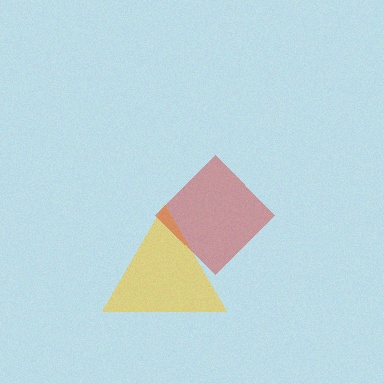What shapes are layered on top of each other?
The layered shapes are: a yellow triangle, a red diamond.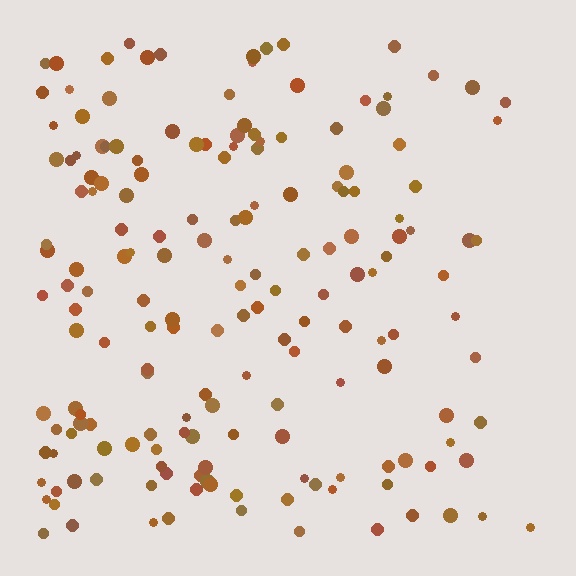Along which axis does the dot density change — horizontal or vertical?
Horizontal.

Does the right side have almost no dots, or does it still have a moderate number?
Still a moderate number, just noticeably fewer than the left.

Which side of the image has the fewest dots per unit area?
The right.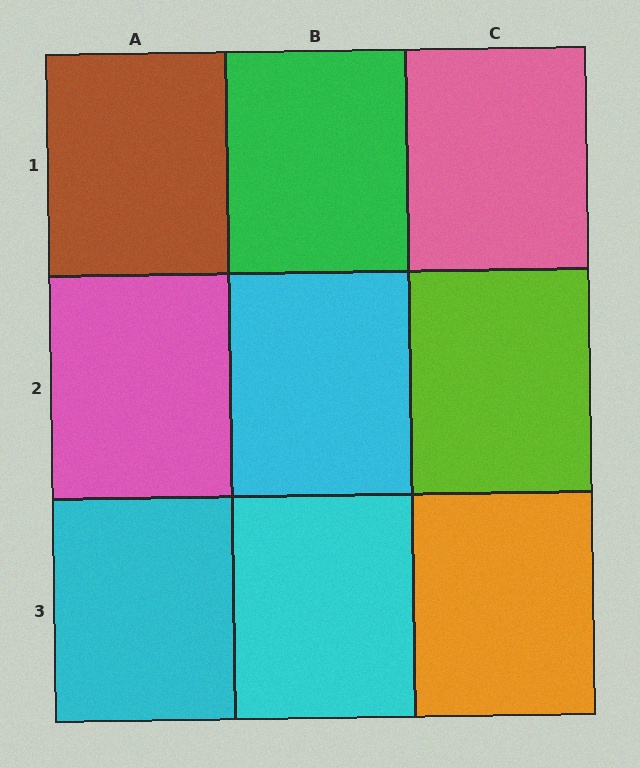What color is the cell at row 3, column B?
Cyan.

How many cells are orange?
1 cell is orange.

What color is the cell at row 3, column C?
Orange.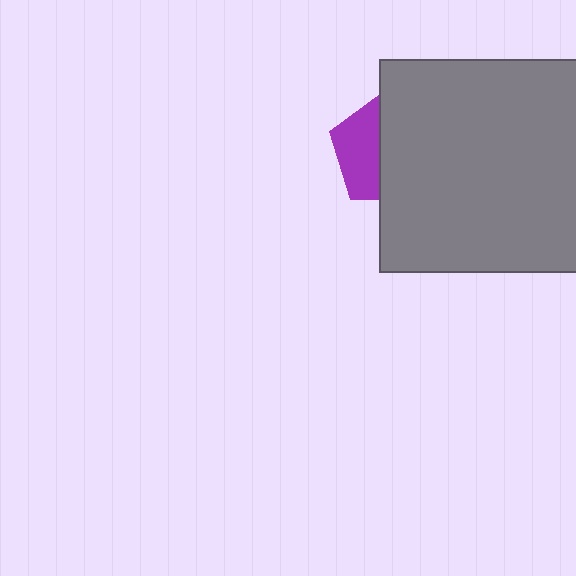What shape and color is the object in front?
The object in front is a gray rectangle.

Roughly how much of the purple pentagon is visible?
A small part of it is visible (roughly 41%).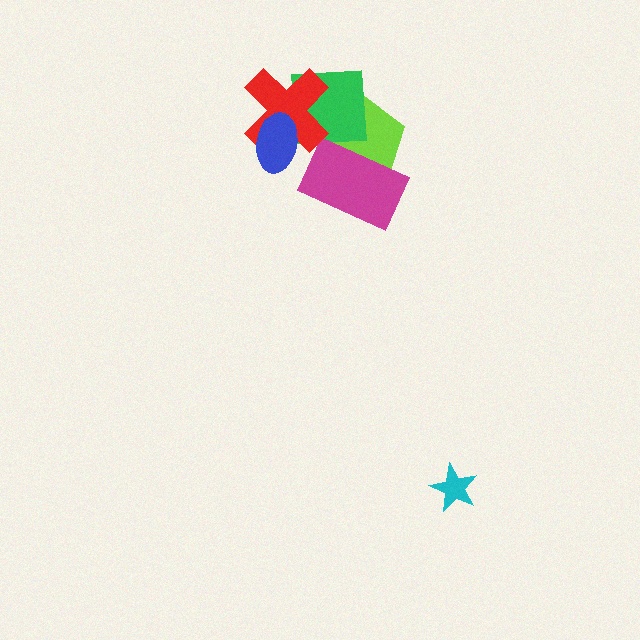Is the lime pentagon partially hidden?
Yes, it is partially covered by another shape.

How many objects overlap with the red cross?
3 objects overlap with the red cross.